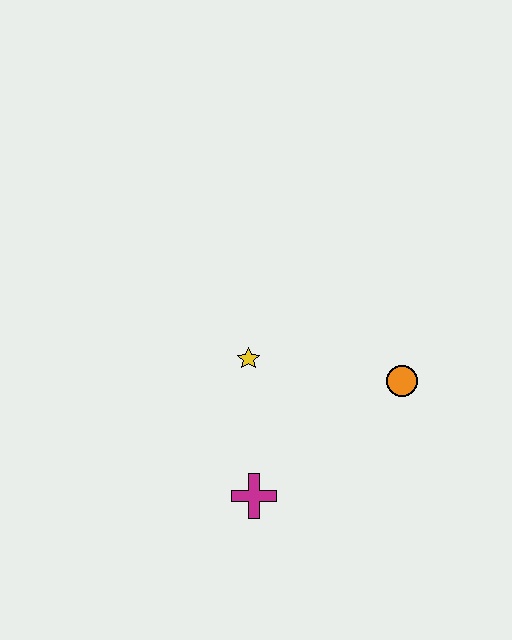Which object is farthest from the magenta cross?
The orange circle is farthest from the magenta cross.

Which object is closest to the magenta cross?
The yellow star is closest to the magenta cross.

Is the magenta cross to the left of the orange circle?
Yes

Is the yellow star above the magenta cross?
Yes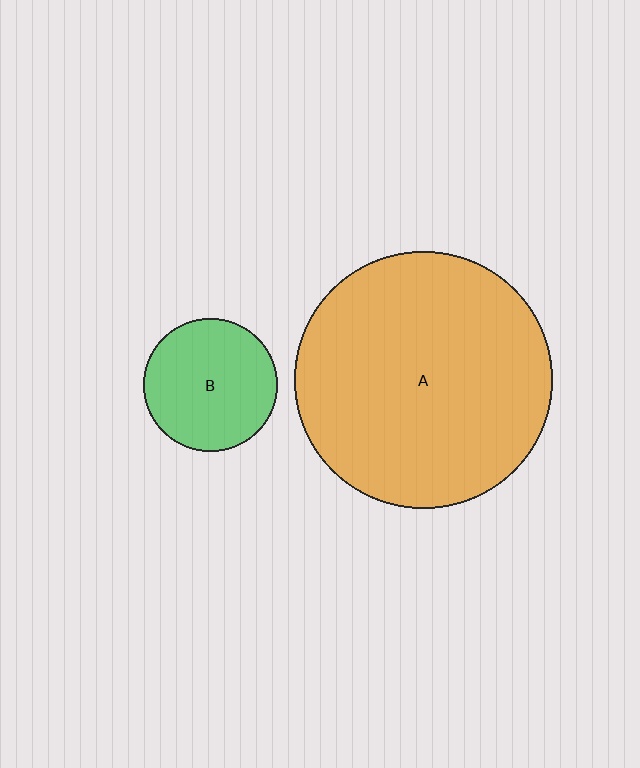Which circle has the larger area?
Circle A (orange).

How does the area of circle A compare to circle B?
Approximately 3.7 times.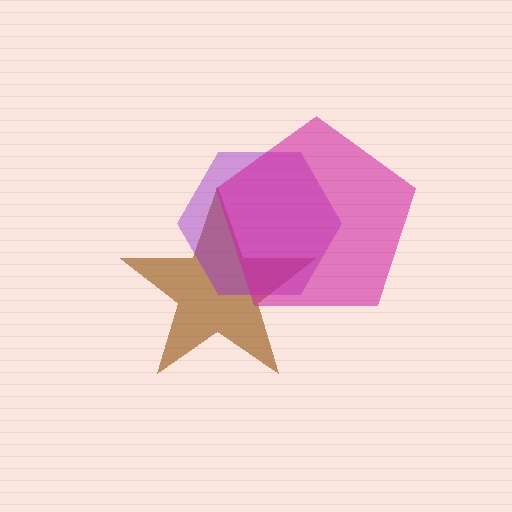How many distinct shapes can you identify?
There are 3 distinct shapes: a brown star, a purple hexagon, a magenta pentagon.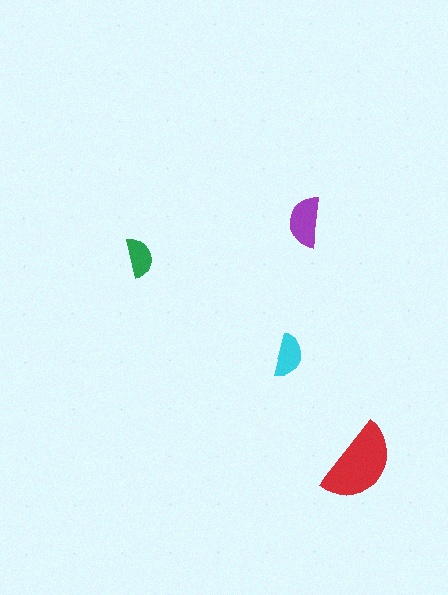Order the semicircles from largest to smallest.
the red one, the purple one, the cyan one, the green one.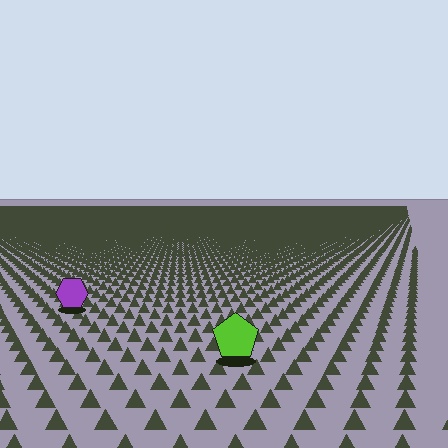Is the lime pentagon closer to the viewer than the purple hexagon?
Yes. The lime pentagon is closer — you can tell from the texture gradient: the ground texture is coarser near it.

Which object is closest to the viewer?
The lime pentagon is closest. The texture marks near it are larger and more spread out.